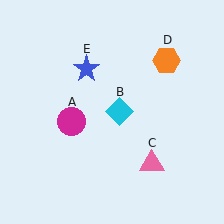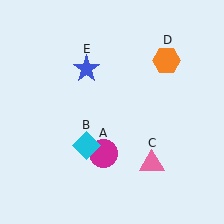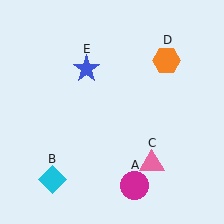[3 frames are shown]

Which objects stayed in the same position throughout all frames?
Pink triangle (object C) and orange hexagon (object D) and blue star (object E) remained stationary.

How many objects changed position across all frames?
2 objects changed position: magenta circle (object A), cyan diamond (object B).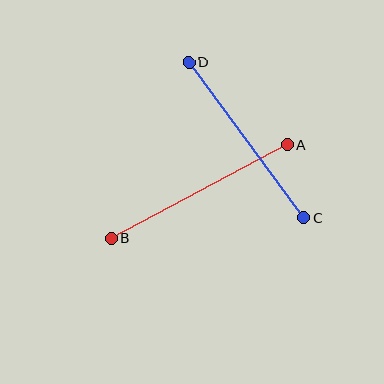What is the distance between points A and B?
The distance is approximately 199 pixels.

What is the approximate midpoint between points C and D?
The midpoint is at approximately (247, 140) pixels.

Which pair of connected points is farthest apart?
Points A and B are farthest apart.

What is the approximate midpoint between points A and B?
The midpoint is at approximately (199, 192) pixels.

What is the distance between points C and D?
The distance is approximately 193 pixels.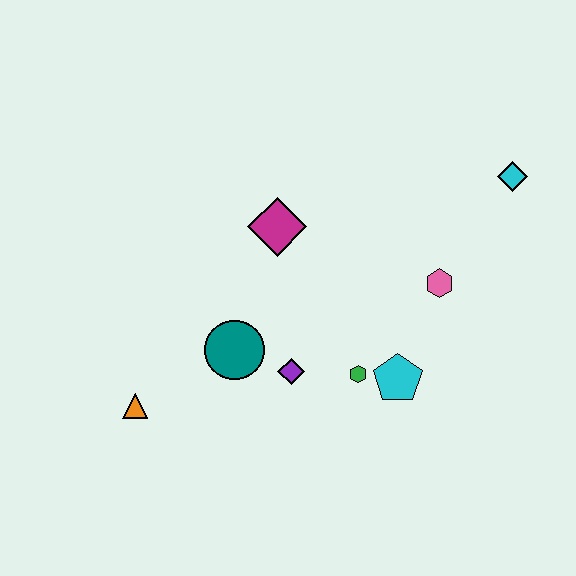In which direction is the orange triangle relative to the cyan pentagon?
The orange triangle is to the left of the cyan pentagon.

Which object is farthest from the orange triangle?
The cyan diamond is farthest from the orange triangle.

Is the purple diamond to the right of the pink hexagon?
No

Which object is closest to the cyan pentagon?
The green hexagon is closest to the cyan pentagon.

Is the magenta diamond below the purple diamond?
No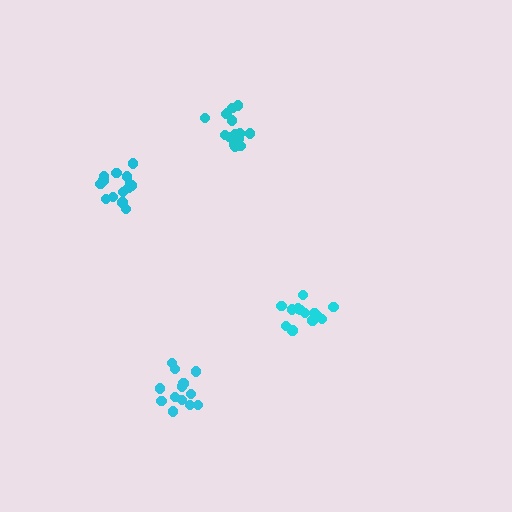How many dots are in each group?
Group 1: 13 dots, Group 2: 13 dots, Group 3: 14 dots, Group 4: 15 dots (55 total).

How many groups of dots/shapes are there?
There are 4 groups.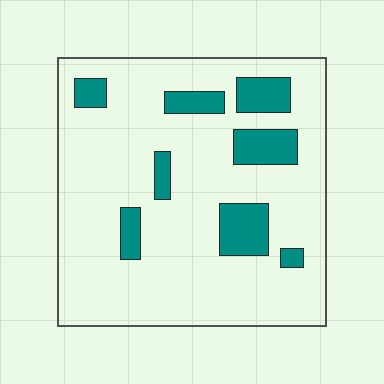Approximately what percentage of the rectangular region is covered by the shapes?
Approximately 15%.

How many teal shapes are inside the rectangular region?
8.